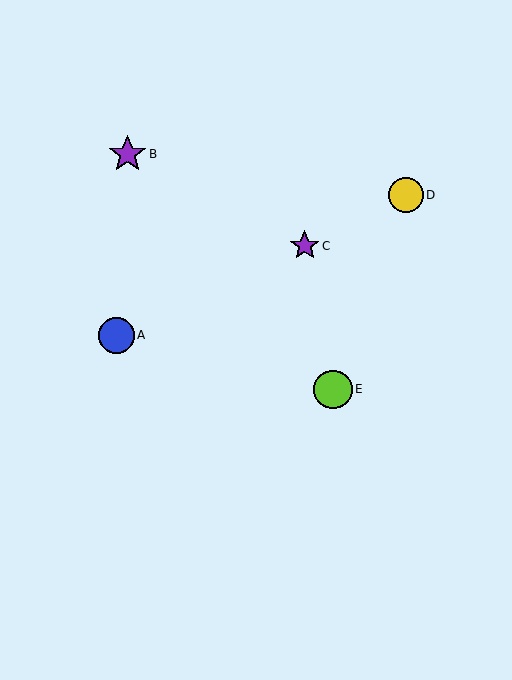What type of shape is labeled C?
Shape C is a purple star.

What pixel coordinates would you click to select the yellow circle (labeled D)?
Click at (406, 195) to select the yellow circle D.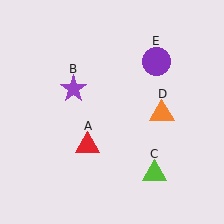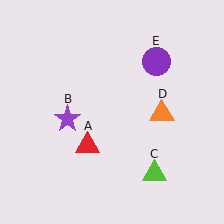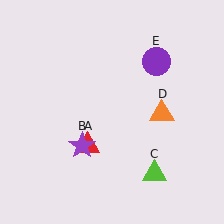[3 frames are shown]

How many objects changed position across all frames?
1 object changed position: purple star (object B).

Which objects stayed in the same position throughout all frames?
Red triangle (object A) and lime triangle (object C) and orange triangle (object D) and purple circle (object E) remained stationary.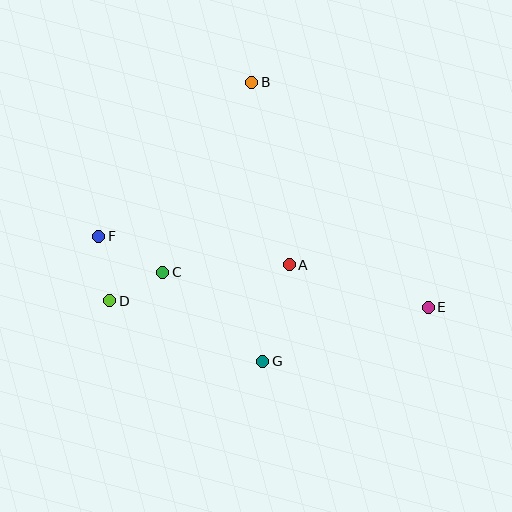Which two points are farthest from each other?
Points E and F are farthest from each other.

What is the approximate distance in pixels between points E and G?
The distance between E and G is approximately 174 pixels.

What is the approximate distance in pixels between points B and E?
The distance between B and E is approximately 286 pixels.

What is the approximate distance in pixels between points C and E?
The distance between C and E is approximately 268 pixels.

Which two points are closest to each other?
Points C and D are closest to each other.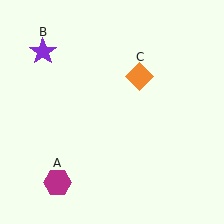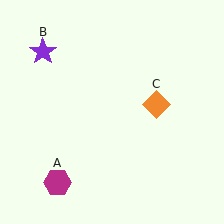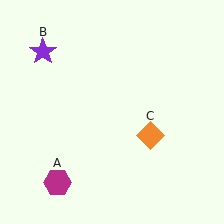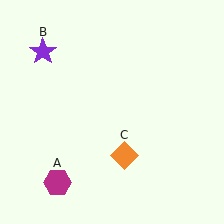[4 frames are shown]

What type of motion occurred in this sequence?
The orange diamond (object C) rotated clockwise around the center of the scene.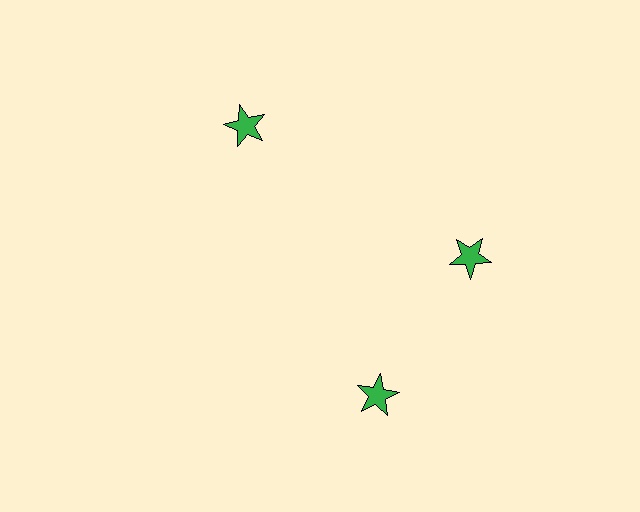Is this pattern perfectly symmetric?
No. The 3 green stars are arranged in a ring, but one element near the 7 o'clock position is rotated out of alignment along the ring, breaking the 3-fold rotational symmetry.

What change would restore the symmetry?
The symmetry would be restored by rotating it back into even spacing with its neighbors so that all 3 stars sit at equal angles and equal distance from the center.